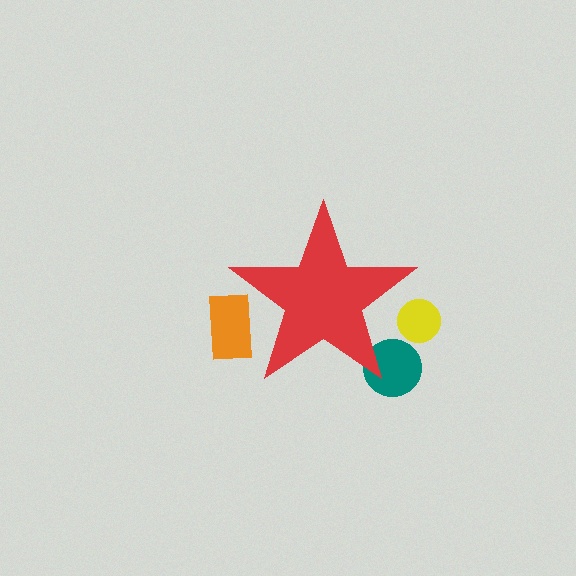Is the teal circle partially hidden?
Yes, the teal circle is partially hidden behind the red star.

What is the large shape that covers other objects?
A red star.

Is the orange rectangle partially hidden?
Yes, the orange rectangle is partially hidden behind the red star.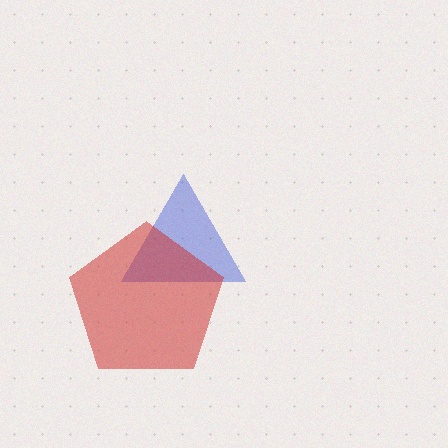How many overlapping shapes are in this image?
There are 2 overlapping shapes in the image.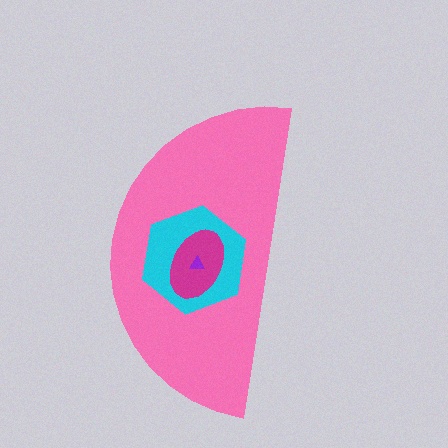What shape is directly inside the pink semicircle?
The cyan hexagon.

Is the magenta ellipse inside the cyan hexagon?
Yes.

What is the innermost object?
The purple triangle.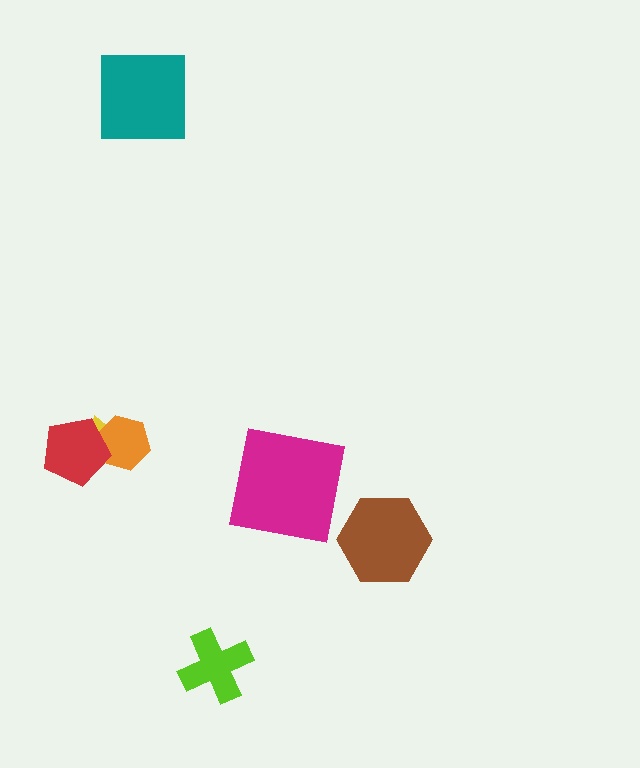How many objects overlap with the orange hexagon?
2 objects overlap with the orange hexagon.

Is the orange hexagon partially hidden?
Yes, it is partially covered by another shape.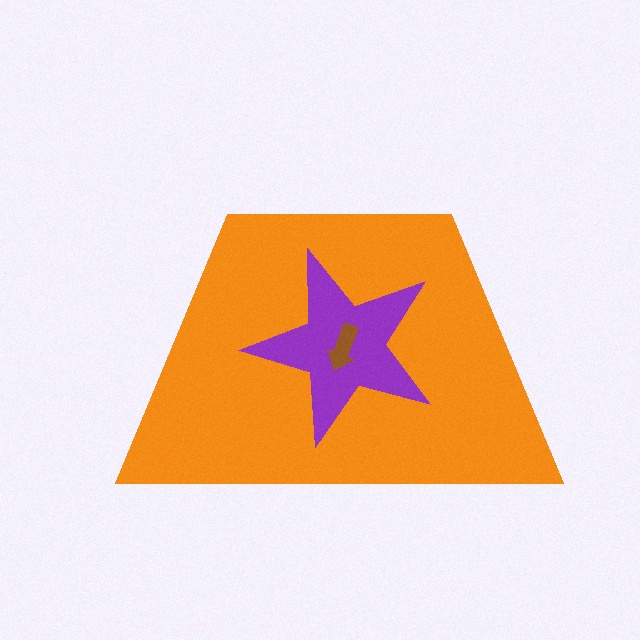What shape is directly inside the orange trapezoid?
The purple star.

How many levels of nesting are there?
3.